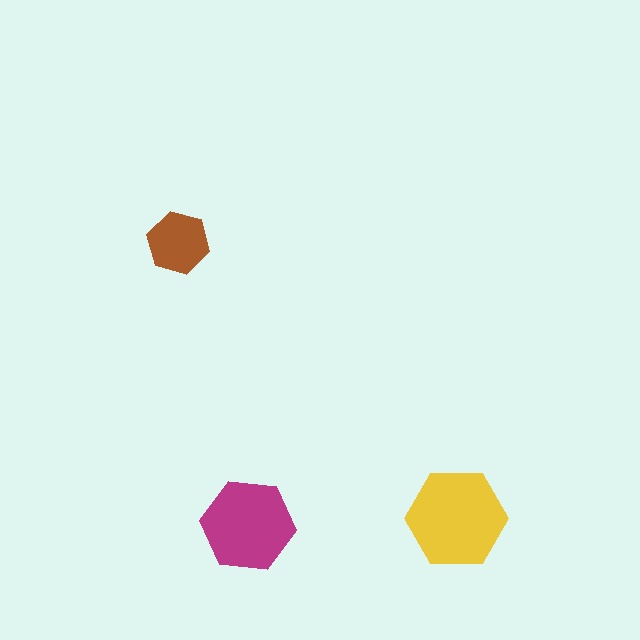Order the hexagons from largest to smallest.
the yellow one, the magenta one, the brown one.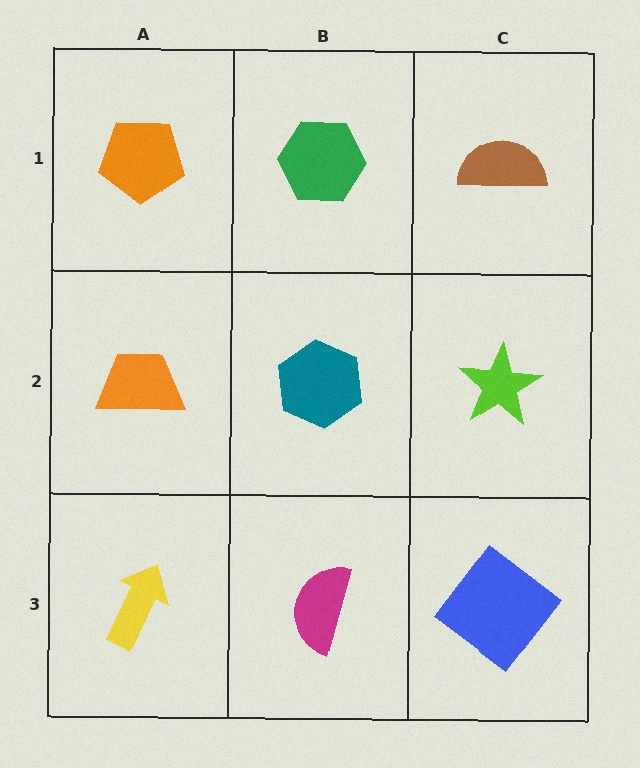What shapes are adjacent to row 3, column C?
A lime star (row 2, column C), a magenta semicircle (row 3, column B).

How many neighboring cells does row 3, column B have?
3.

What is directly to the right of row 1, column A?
A green hexagon.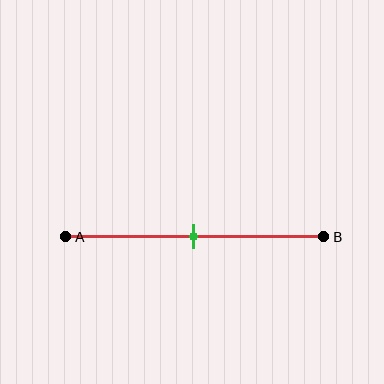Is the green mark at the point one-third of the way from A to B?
No, the mark is at about 50% from A, not at the 33% one-third point.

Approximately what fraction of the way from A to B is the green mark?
The green mark is approximately 50% of the way from A to B.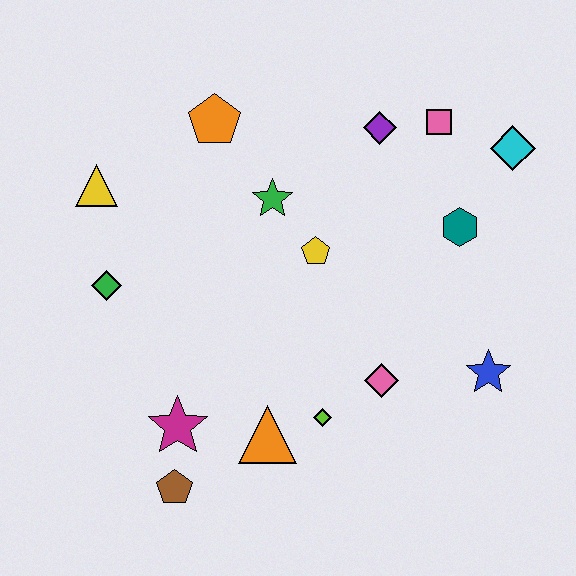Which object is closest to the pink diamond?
The lime diamond is closest to the pink diamond.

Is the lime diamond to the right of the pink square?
No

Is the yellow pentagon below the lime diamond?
No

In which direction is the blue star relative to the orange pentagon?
The blue star is to the right of the orange pentagon.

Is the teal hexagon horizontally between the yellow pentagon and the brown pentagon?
No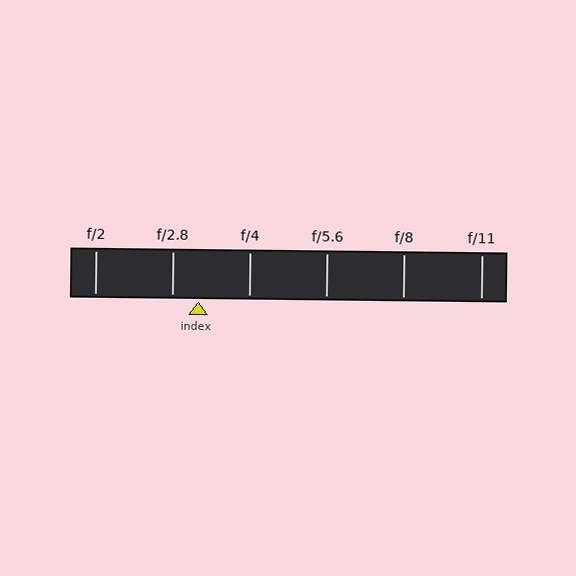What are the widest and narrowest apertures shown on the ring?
The widest aperture shown is f/2 and the narrowest is f/11.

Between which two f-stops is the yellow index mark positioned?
The index mark is between f/2.8 and f/4.